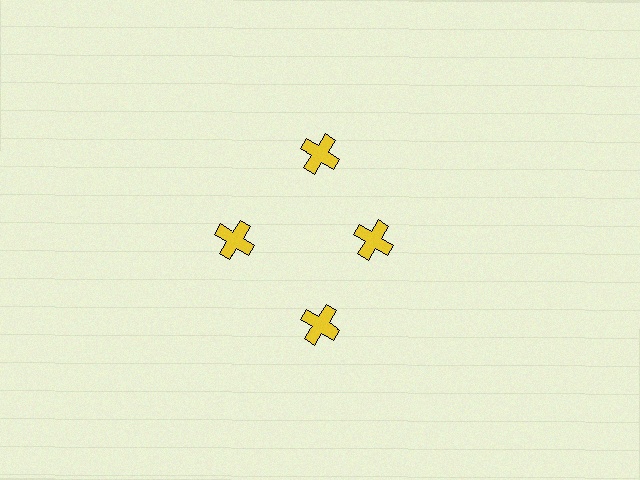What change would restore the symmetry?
The symmetry would be restored by moving it outward, back onto the ring so that all 4 crosses sit at equal angles and equal distance from the center.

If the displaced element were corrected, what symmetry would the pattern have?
It would have 4-fold rotational symmetry — the pattern would map onto itself every 90 degrees.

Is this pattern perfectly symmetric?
No. The 4 yellow crosses are arranged in a ring, but one element near the 3 o'clock position is pulled inward toward the center, breaking the 4-fold rotational symmetry.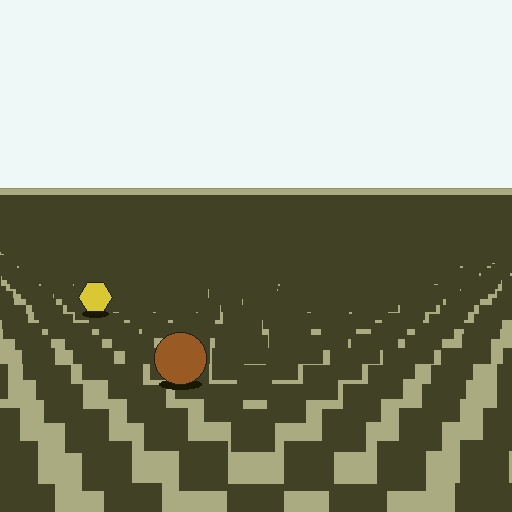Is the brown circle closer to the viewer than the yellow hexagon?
Yes. The brown circle is closer — you can tell from the texture gradient: the ground texture is coarser near it.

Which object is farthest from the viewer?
The yellow hexagon is farthest from the viewer. It appears smaller and the ground texture around it is denser.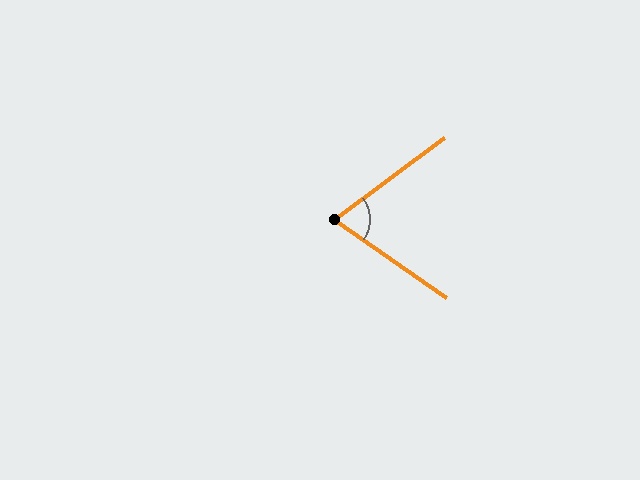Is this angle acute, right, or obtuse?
It is acute.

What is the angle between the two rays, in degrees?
Approximately 71 degrees.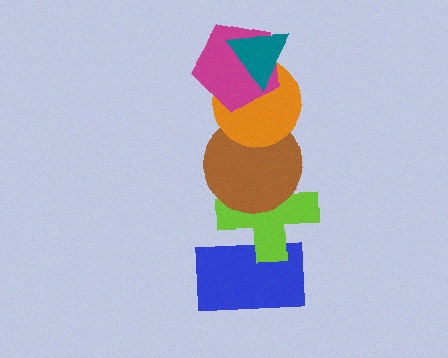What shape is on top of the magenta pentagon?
The teal triangle is on top of the magenta pentagon.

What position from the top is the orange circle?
The orange circle is 3rd from the top.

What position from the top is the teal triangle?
The teal triangle is 1st from the top.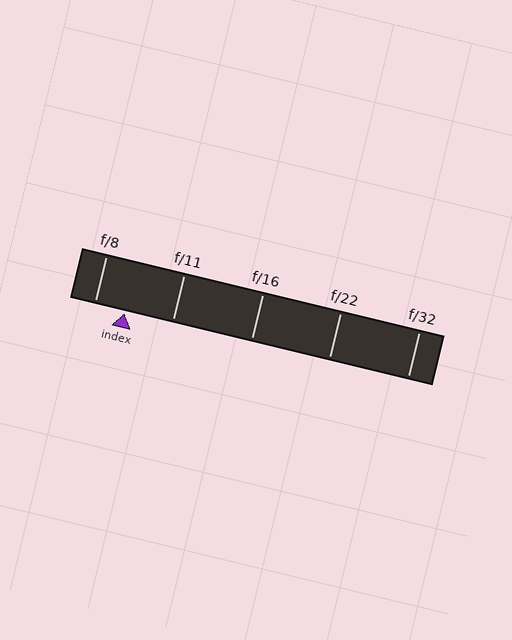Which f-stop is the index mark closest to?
The index mark is closest to f/8.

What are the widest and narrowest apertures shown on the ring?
The widest aperture shown is f/8 and the narrowest is f/32.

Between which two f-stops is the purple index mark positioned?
The index mark is between f/8 and f/11.